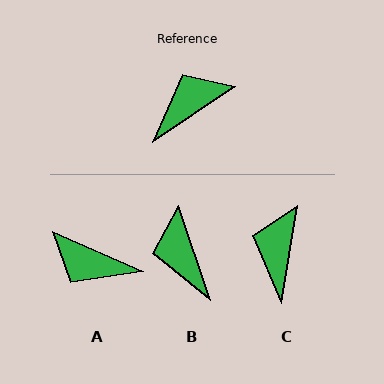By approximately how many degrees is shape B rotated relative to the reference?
Approximately 74 degrees counter-clockwise.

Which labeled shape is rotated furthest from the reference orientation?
A, about 122 degrees away.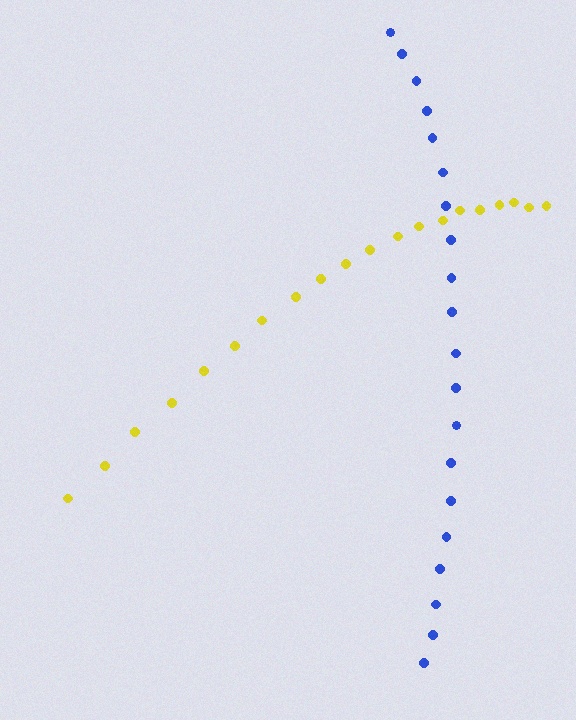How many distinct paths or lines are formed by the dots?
There are 2 distinct paths.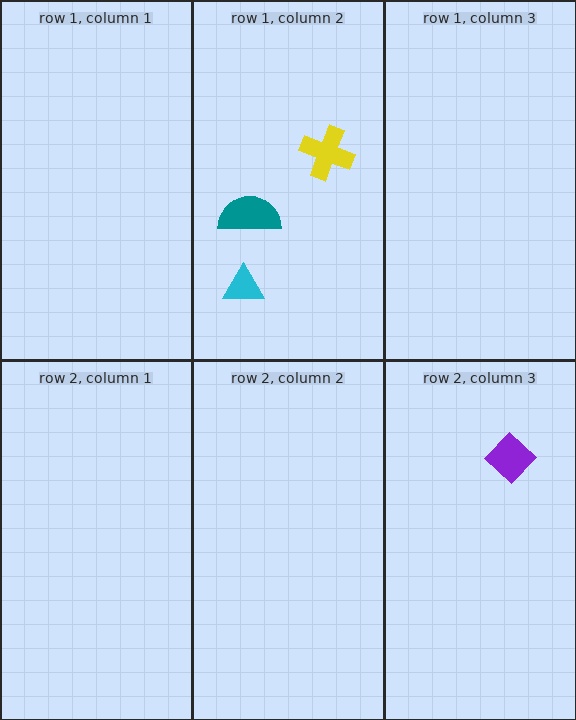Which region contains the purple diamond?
The row 2, column 3 region.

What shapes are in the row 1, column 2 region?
The cyan triangle, the yellow cross, the teal semicircle.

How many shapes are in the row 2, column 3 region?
1.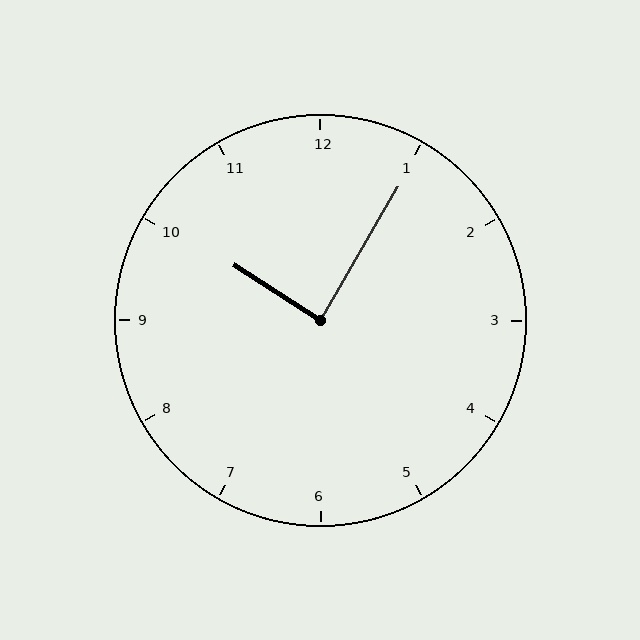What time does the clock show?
10:05.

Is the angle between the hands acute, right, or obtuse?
It is right.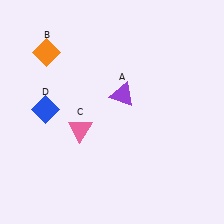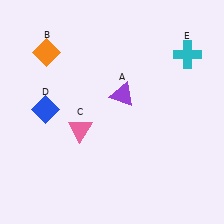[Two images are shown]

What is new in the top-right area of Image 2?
A cyan cross (E) was added in the top-right area of Image 2.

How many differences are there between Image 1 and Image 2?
There is 1 difference between the two images.